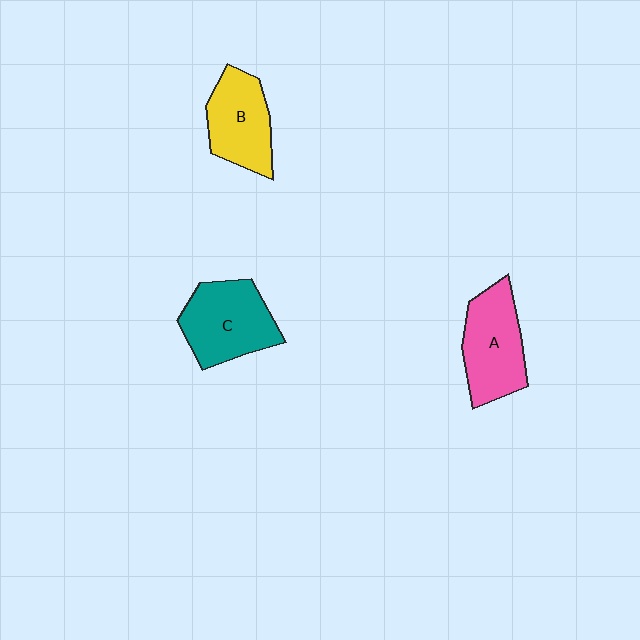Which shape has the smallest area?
Shape B (yellow).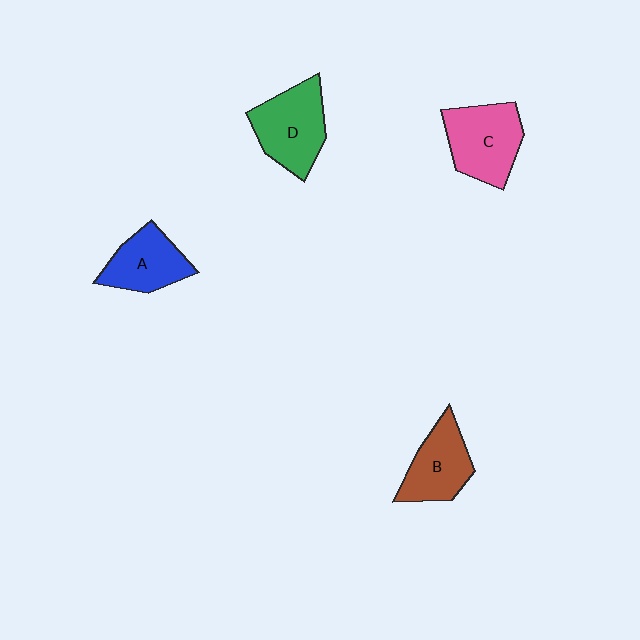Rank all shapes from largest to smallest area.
From largest to smallest: C (pink), D (green), B (brown), A (blue).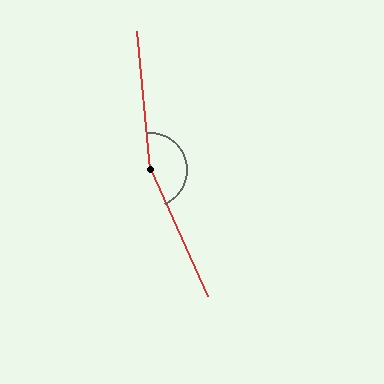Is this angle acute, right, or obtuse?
It is obtuse.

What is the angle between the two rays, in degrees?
Approximately 161 degrees.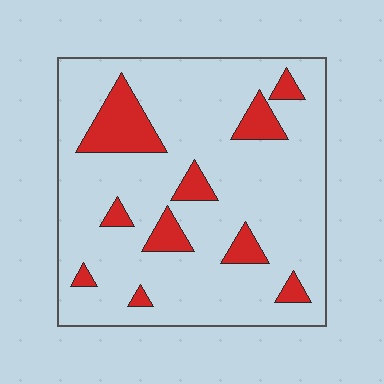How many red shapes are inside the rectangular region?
10.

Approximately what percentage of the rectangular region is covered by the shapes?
Approximately 15%.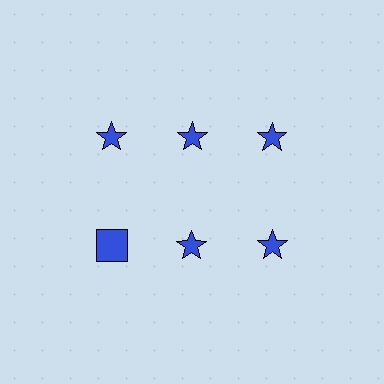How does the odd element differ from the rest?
It has a different shape: square instead of star.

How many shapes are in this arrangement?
There are 6 shapes arranged in a grid pattern.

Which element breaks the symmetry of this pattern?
The blue square in the second row, leftmost column breaks the symmetry. All other shapes are blue stars.